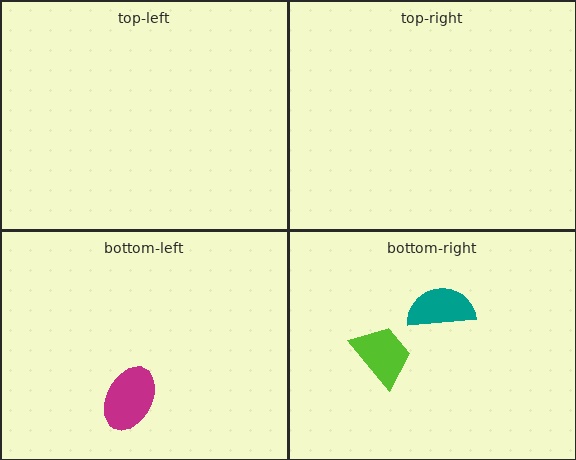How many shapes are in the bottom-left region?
1.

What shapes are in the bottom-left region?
The magenta ellipse.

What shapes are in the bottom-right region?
The lime trapezoid, the teal semicircle.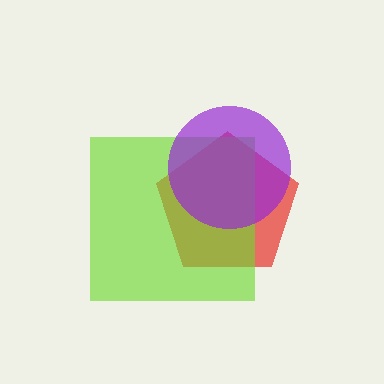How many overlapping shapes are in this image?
There are 3 overlapping shapes in the image.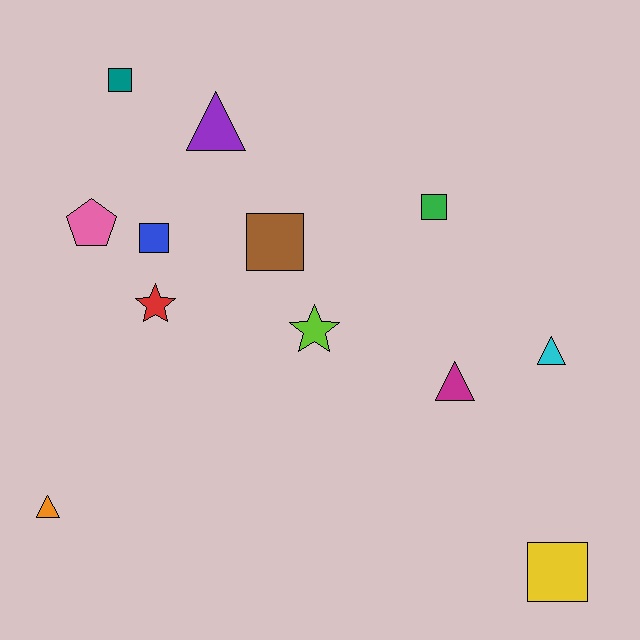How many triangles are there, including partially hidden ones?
There are 4 triangles.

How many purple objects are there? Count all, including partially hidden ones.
There is 1 purple object.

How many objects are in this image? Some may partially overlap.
There are 12 objects.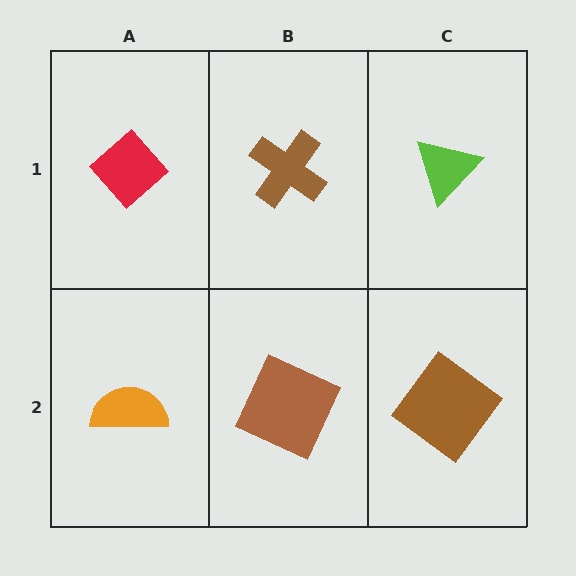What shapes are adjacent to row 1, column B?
A brown square (row 2, column B), a red diamond (row 1, column A), a lime triangle (row 1, column C).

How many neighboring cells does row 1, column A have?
2.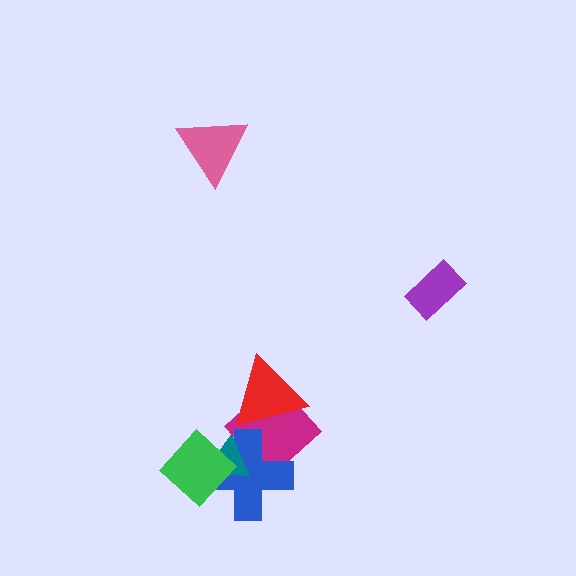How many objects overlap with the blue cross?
3 objects overlap with the blue cross.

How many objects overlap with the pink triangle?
0 objects overlap with the pink triangle.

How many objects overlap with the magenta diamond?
3 objects overlap with the magenta diamond.